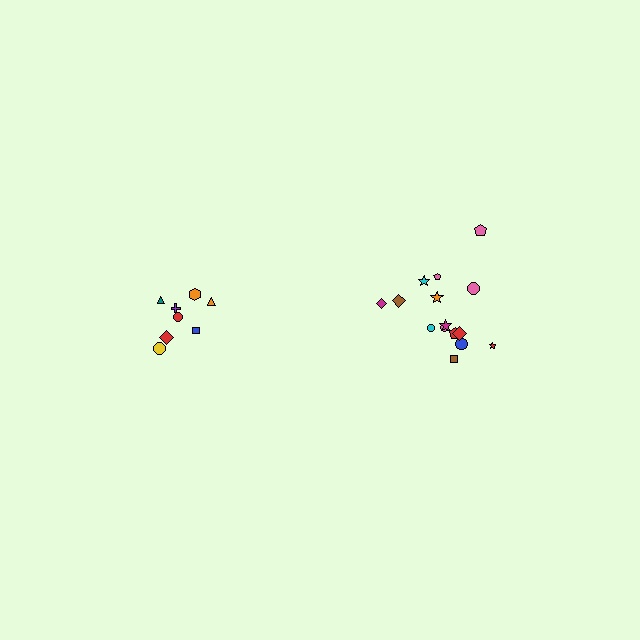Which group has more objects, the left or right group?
The right group.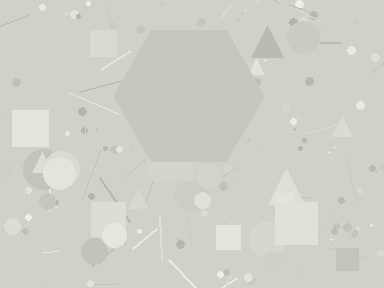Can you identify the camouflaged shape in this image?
The camouflaged shape is a hexagon.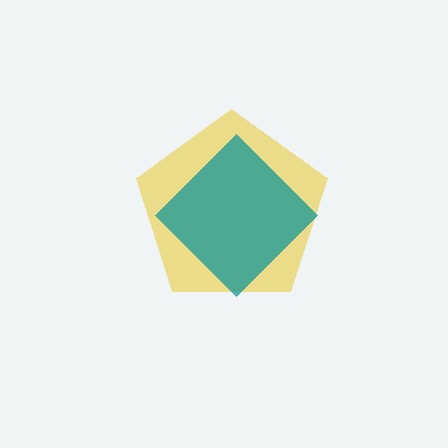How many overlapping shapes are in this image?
There are 2 overlapping shapes in the image.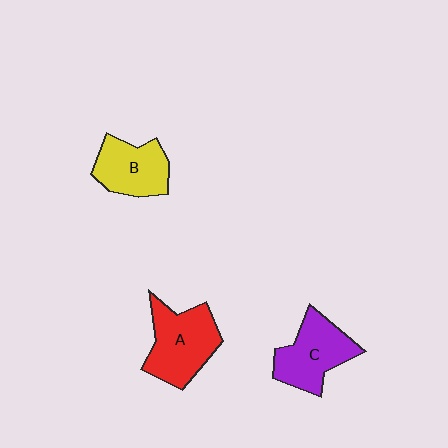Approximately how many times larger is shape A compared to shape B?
Approximately 1.3 times.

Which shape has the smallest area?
Shape B (yellow).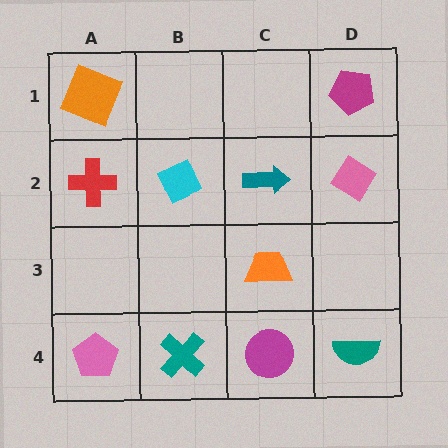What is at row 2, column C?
A teal arrow.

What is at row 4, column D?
A teal semicircle.